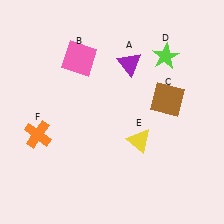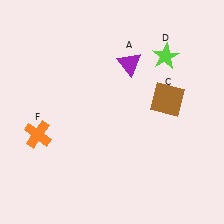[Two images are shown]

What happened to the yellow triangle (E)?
The yellow triangle (E) was removed in Image 2. It was in the bottom-right area of Image 1.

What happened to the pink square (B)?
The pink square (B) was removed in Image 2. It was in the top-left area of Image 1.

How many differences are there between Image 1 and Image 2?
There are 2 differences between the two images.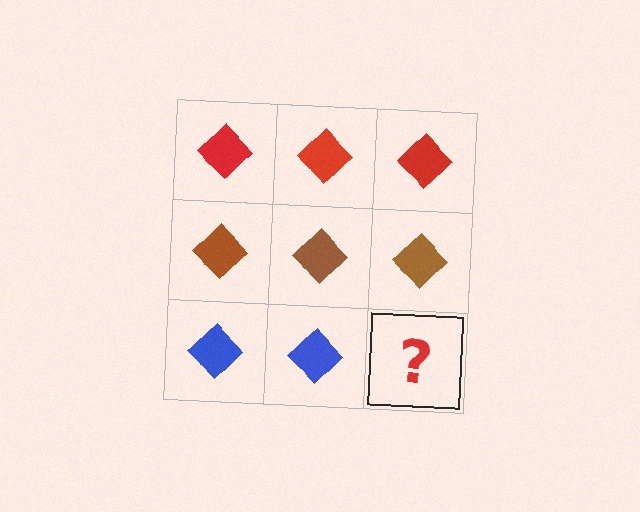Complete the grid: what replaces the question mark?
The question mark should be replaced with a blue diamond.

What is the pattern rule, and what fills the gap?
The rule is that each row has a consistent color. The gap should be filled with a blue diamond.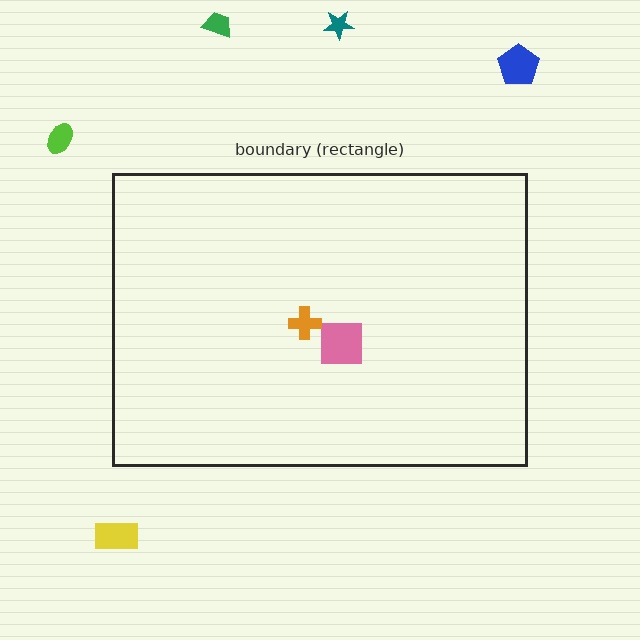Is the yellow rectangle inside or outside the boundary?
Outside.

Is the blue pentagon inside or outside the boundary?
Outside.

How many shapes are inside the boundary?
2 inside, 5 outside.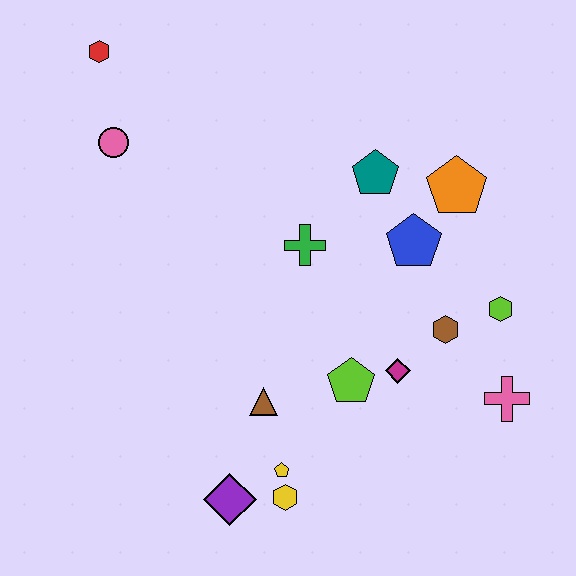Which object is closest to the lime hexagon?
The brown hexagon is closest to the lime hexagon.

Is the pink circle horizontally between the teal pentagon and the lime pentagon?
No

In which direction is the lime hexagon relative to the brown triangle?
The lime hexagon is to the right of the brown triangle.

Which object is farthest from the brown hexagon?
The red hexagon is farthest from the brown hexagon.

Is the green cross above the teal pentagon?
No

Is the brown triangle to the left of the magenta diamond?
Yes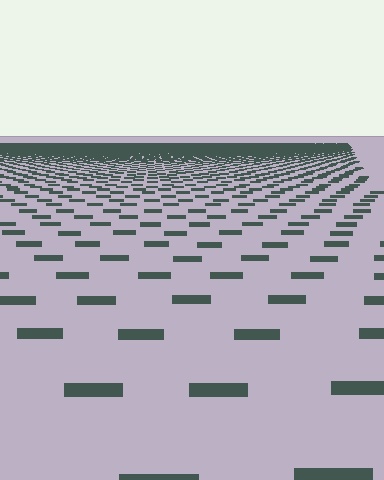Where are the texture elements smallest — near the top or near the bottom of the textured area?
Near the top.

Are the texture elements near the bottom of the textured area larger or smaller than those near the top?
Larger. Near the bottom, elements are closer to the viewer and appear at a bigger on-screen size.